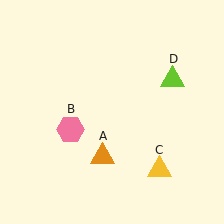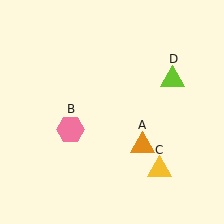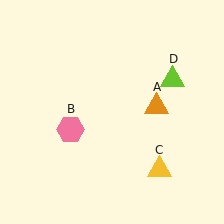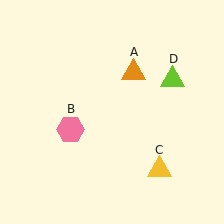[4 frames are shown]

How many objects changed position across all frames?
1 object changed position: orange triangle (object A).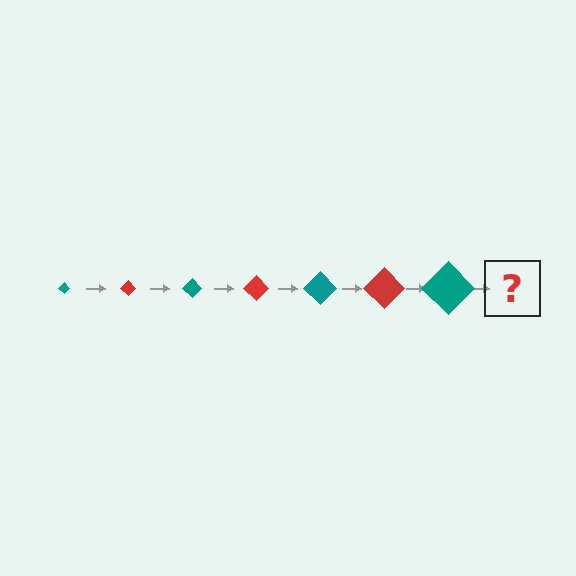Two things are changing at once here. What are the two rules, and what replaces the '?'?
The two rules are that the diamond grows larger each step and the color cycles through teal and red. The '?' should be a red diamond, larger than the previous one.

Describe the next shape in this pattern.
It should be a red diamond, larger than the previous one.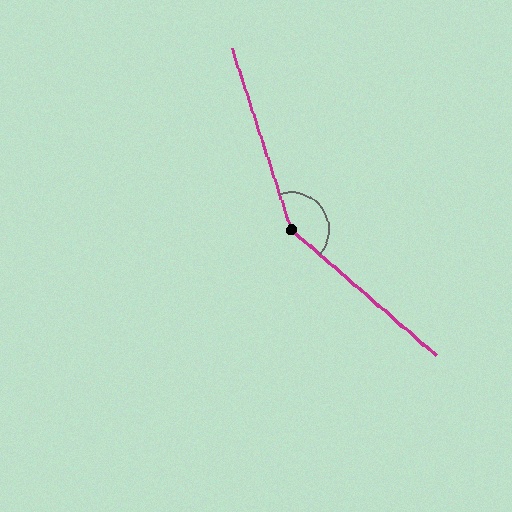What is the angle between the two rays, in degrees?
Approximately 149 degrees.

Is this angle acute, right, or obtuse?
It is obtuse.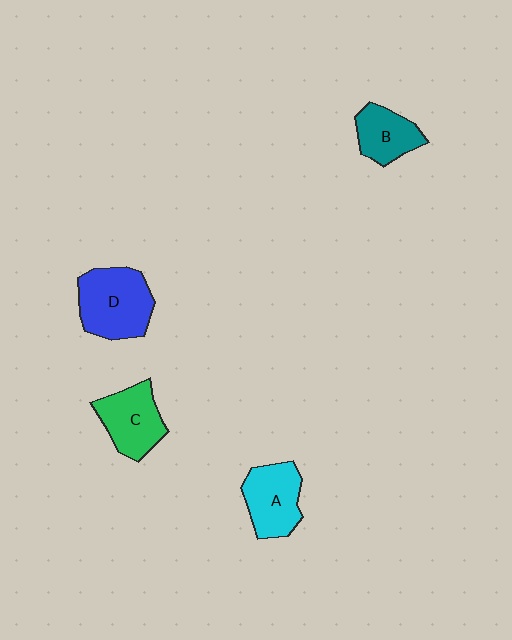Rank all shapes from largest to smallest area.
From largest to smallest: D (blue), C (green), A (cyan), B (teal).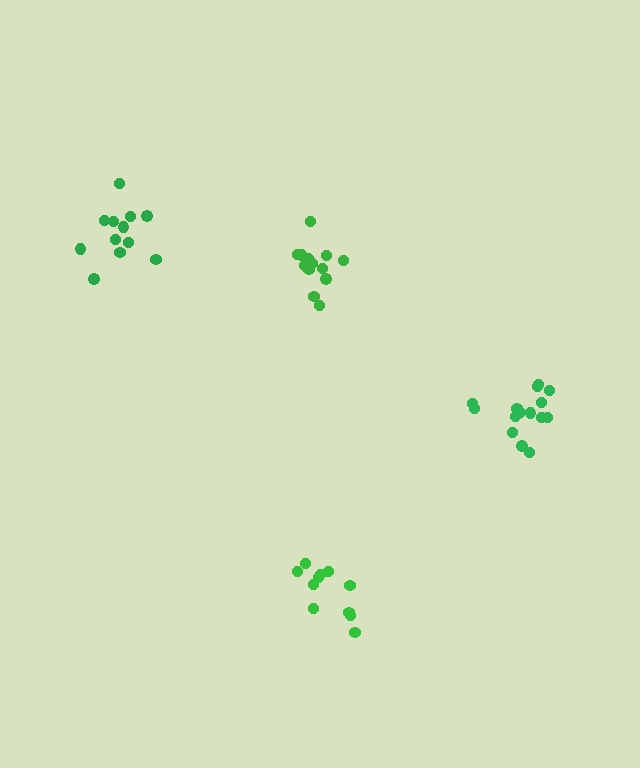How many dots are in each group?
Group 1: 14 dots, Group 2: 15 dots, Group 3: 11 dots, Group 4: 12 dots (52 total).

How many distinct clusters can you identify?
There are 4 distinct clusters.